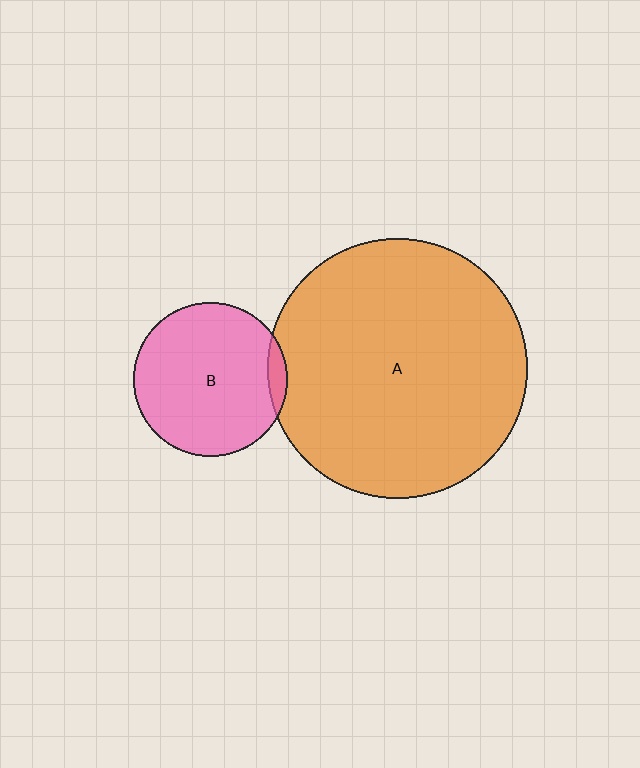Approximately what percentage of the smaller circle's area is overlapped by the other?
Approximately 5%.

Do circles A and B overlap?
Yes.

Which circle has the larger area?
Circle A (orange).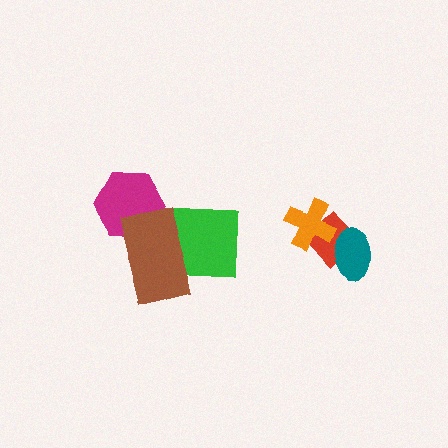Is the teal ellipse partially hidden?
No, no other shape covers it.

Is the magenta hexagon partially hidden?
Yes, it is partially covered by another shape.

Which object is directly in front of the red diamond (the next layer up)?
The teal ellipse is directly in front of the red diamond.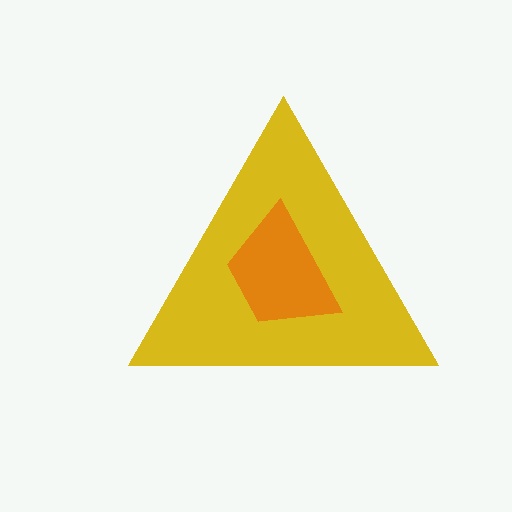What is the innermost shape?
The orange trapezoid.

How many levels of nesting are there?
2.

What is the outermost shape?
The yellow triangle.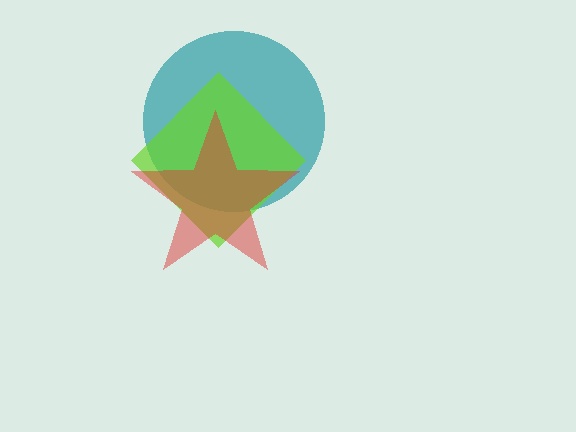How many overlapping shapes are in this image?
There are 3 overlapping shapes in the image.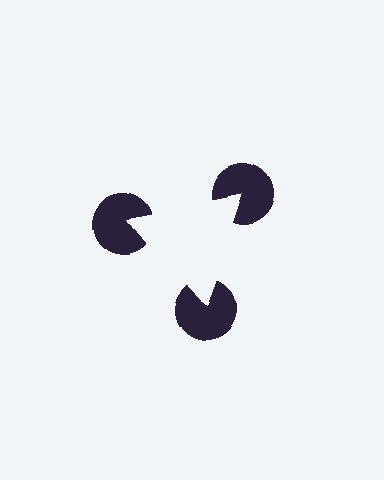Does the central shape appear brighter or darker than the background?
It typically appears slightly brighter than the background, even though no actual brightness change is drawn.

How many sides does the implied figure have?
3 sides.